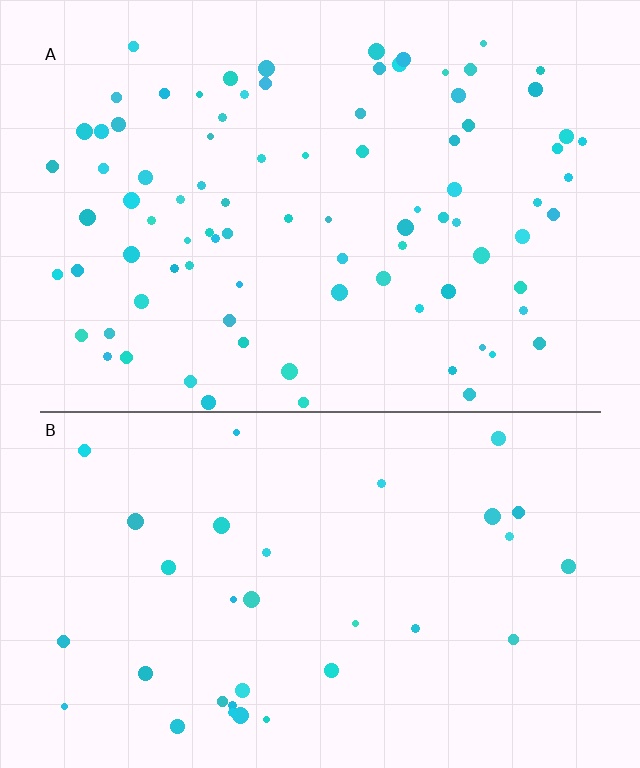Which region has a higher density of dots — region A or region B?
A (the top).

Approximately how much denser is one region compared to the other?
Approximately 2.6× — region A over region B.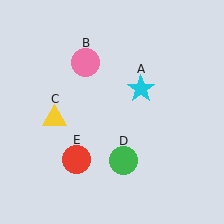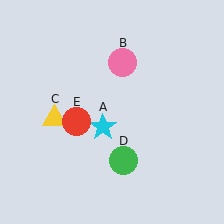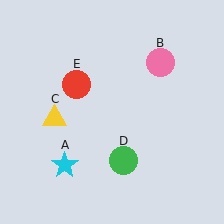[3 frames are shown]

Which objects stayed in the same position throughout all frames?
Yellow triangle (object C) and green circle (object D) remained stationary.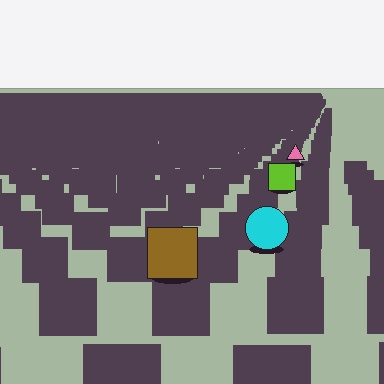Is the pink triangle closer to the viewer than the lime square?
No. The lime square is closer — you can tell from the texture gradient: the ground texture is coarser near it.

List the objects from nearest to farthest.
From nearest to farthest: the brown square, the cyan circle, the lime square, the pink triangle.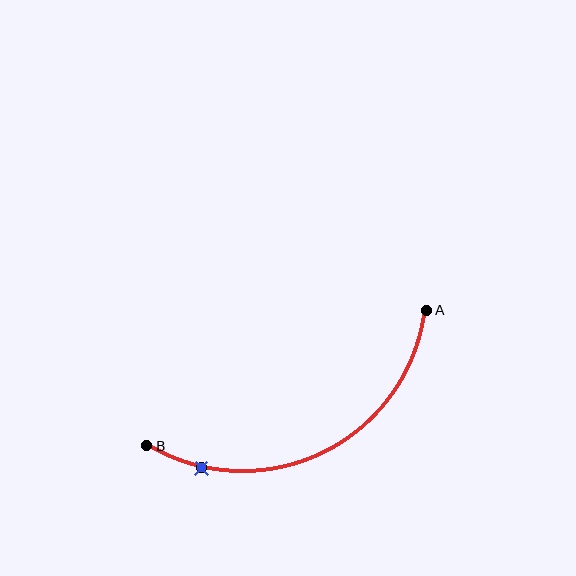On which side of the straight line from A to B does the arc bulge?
The arc bulges below the straight line connecting A and B.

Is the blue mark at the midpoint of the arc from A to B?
No. The blue mark lies on the arc but is closer to endpoint B. The arc midpoint would be at the point on the curve equidistant along the arc from both A and B.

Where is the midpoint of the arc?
The arc midpoint is the point on the curve farthest from the straight line joining A and B. It sits below that line.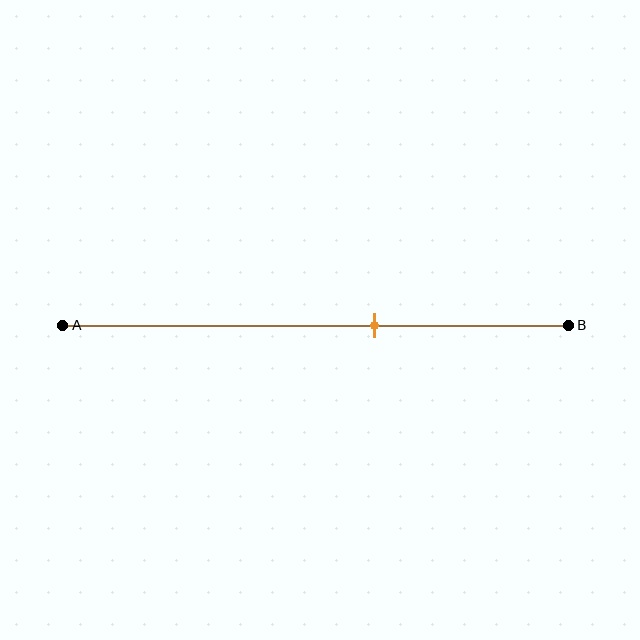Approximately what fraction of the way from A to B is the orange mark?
The orange mark is approximately 60% of the way from A to B.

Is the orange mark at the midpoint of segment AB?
No, the mark is at about 60% from A, not at the 50% midpoint.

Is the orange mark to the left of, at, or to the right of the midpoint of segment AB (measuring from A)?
The orange mark is to the right of the midpoint of segment AB.